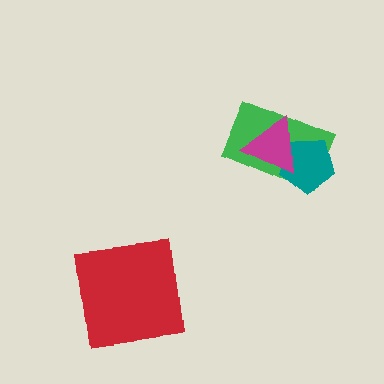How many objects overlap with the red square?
0 objects overlap with the red square.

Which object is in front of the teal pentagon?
The magenta triangle is in front of the teal pentagon.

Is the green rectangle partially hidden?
Yes, it is partially covered by another shape.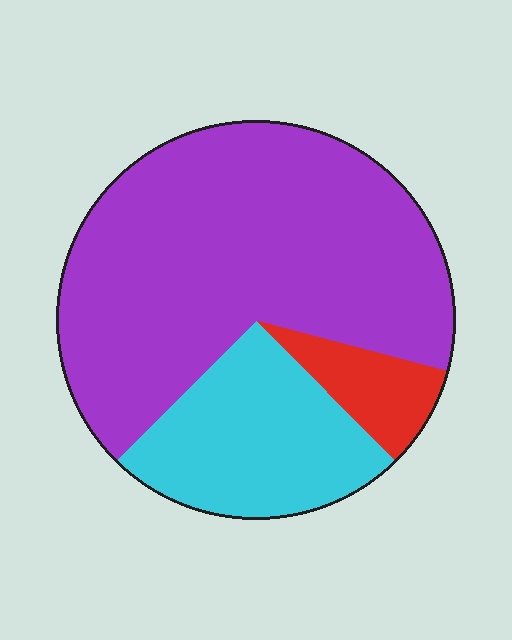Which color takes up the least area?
Red, at roughly 10%.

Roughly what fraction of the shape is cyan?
Cyan covers 25% of the shape.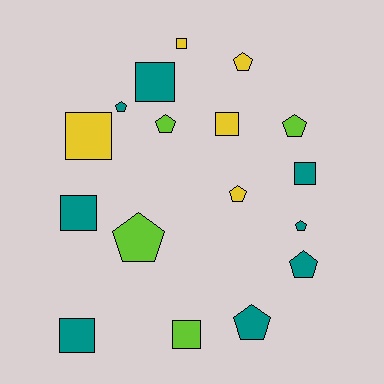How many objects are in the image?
There are 17 objects.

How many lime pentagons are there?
There are 3 lime pentagons.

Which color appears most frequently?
Teal, with 8 objects.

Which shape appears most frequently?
Pentagon, with 9 objects.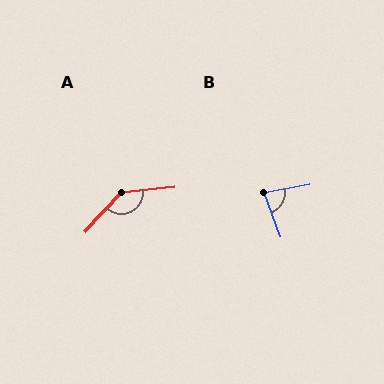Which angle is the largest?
A, at approximately 138 degrees.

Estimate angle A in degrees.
Approximately 138 degrees.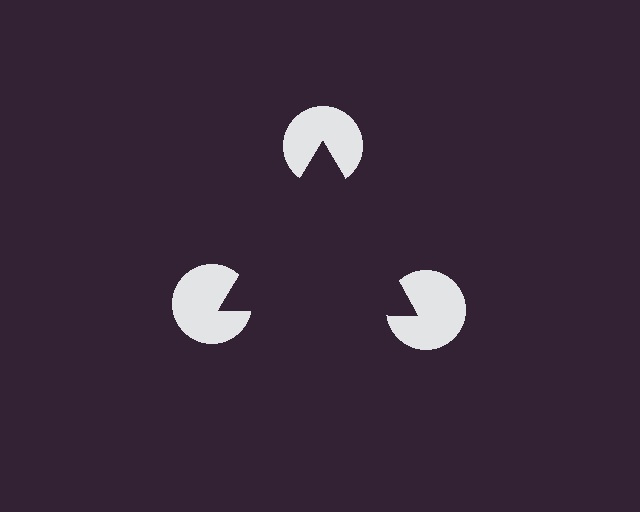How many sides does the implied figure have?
3 sides.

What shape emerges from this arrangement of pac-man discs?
An illusory triangle — its edges are inferred from the aligned wedge cuts in the pac-man discs, not physically drawn.